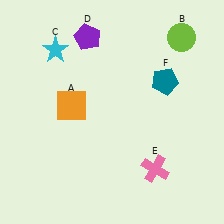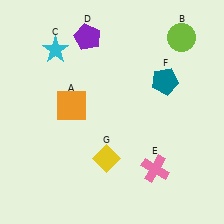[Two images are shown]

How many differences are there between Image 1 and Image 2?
There is 1 difference between the two images.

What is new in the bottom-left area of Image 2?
A yellow diamond (G) was added in the bottom-left area of Image 2.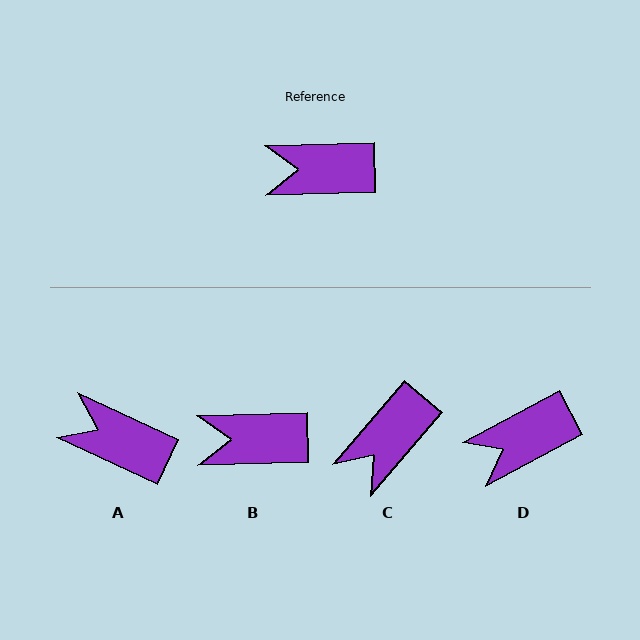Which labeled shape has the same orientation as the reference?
B.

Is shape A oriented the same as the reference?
No, it is off by about 26 degrees.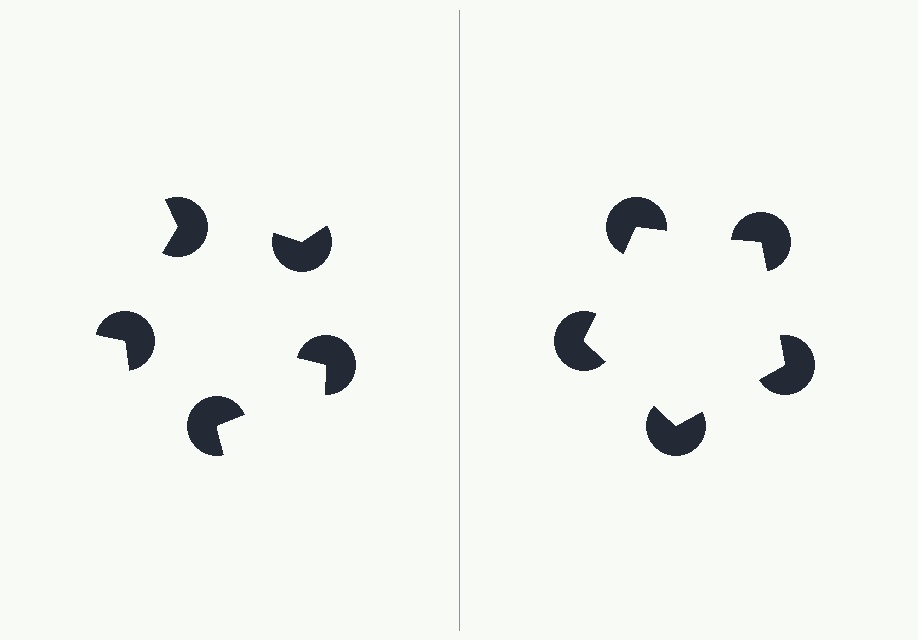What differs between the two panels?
The pac-man discs are positioned identically on both sides; only the wedge orientations differ. On the right they align to a pentagon; on the left they are misaligned.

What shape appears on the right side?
An illusory pentagon.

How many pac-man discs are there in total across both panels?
10 — 5 on each side.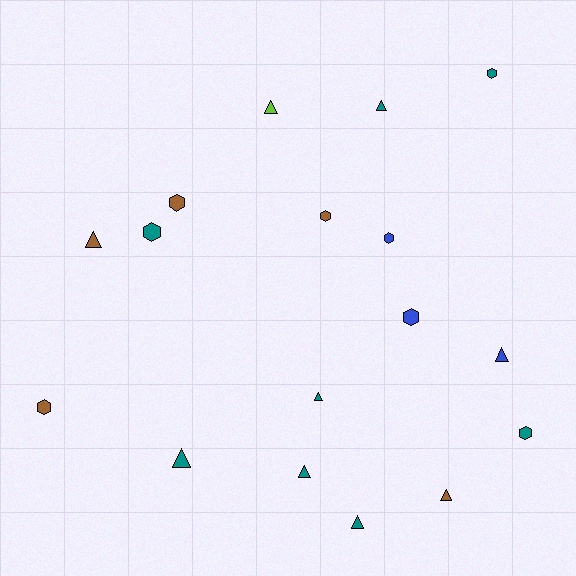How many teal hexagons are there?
There are 3 teal hexagons.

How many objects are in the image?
There are 17 objects.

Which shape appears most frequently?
Triangle, with 9 objects.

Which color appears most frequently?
Teal, with 8 objects.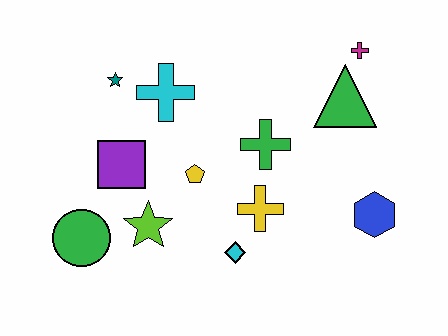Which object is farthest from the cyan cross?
The blue hexagon is farthest from the cyan cross.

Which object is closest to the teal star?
The cyan cross is closest to the teal star.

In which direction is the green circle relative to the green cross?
The green circle is to the left of the green cross.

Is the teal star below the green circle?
No